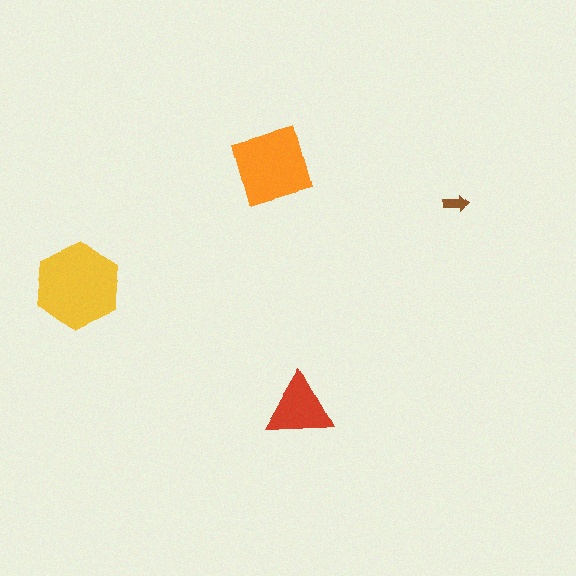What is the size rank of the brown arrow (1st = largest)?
4th.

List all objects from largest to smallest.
The yellow hexagon, the orange square, the red triangle, the brown arrow.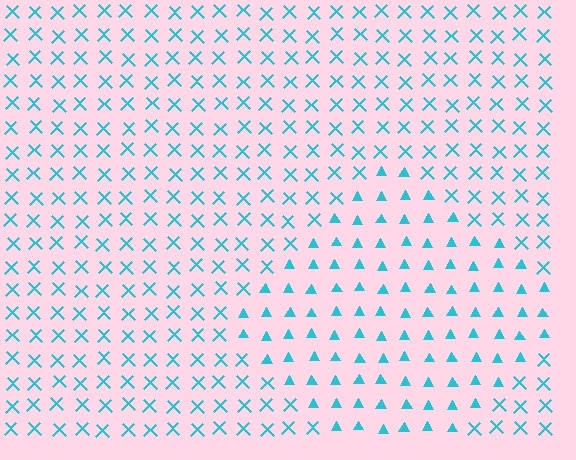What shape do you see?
I see a diamond.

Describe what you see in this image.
The image is filled with small cyan elements arranged in a uniform grid. A diamond-shaped region contains triangles, while the surrounding area contains X marks. The boundary is defined purely by the change in element shape.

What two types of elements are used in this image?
The image uses triangles inside the diamond region and X marks outside it.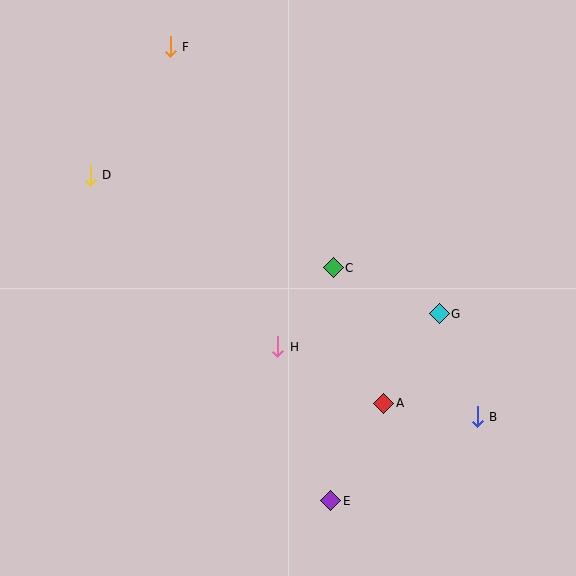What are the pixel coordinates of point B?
Point B is at (477, 417).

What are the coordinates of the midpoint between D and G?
The midpoint between D and G is at (265, 245).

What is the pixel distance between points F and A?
The distance between F and A is 415 pixels.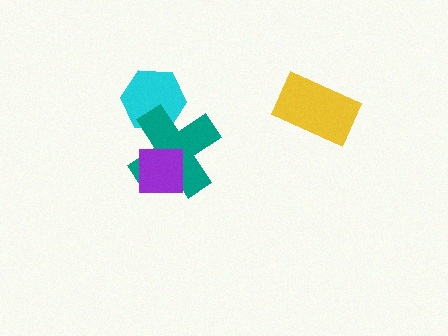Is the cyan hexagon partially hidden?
Yes, it is partially covered by another shape.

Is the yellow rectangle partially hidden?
No, no other shape covers it.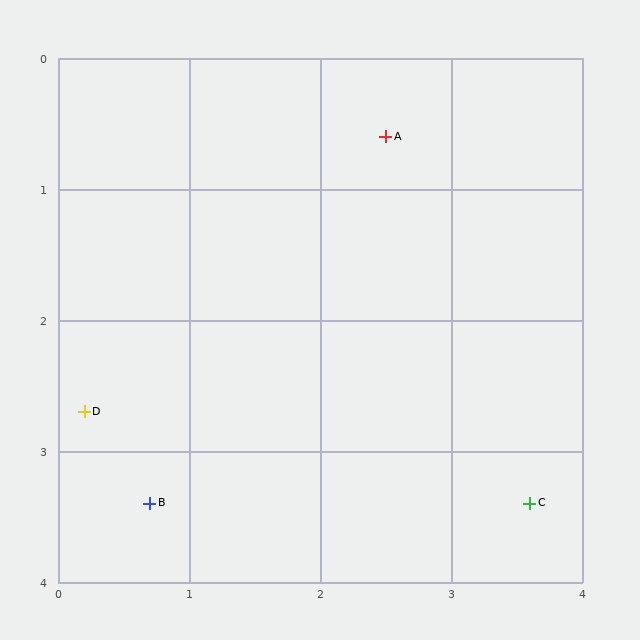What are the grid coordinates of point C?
Point C is at approximately (3.6, 3.4).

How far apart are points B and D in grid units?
Points B and D are about 0.9 grid units apart.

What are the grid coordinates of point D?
Point D is at approximately (0.2, 2.7).